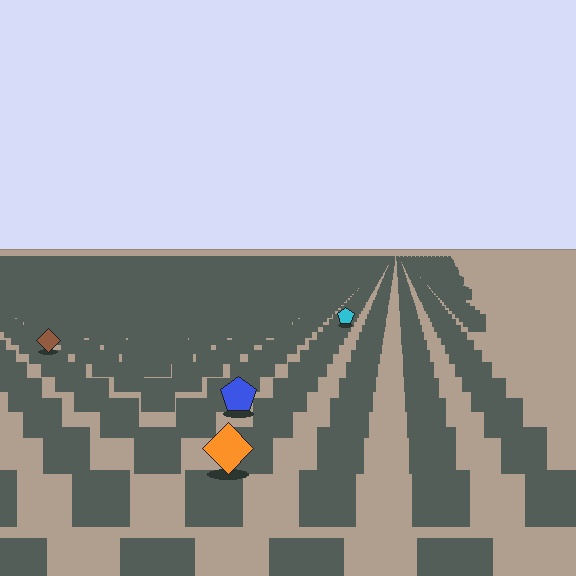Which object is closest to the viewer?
The orange diamond is closest. The texture marks near it are larger and more spread out.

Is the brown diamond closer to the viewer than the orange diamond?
No. The orange diamond is closer — you can tell from the texture gradient: the ground texture is coarser near it.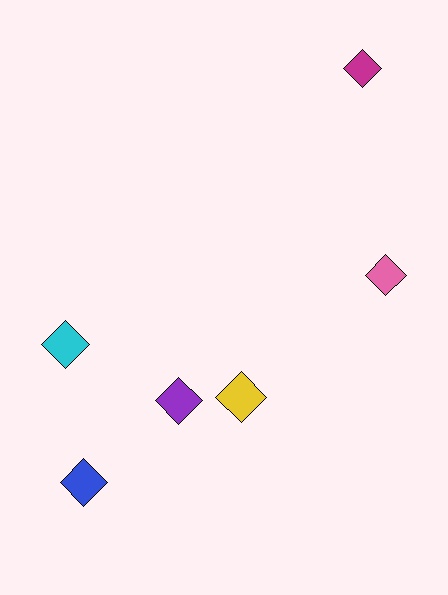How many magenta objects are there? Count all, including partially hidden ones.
There is 1 magenta object.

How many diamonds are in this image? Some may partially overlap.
There are 6 diamonds.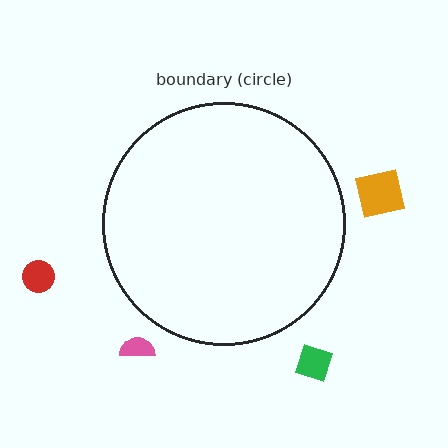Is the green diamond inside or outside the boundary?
Outside.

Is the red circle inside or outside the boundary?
Outside.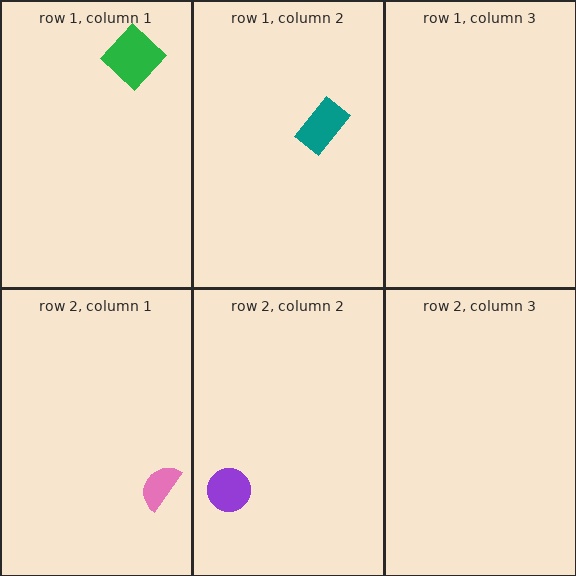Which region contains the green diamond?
The row 1, column 1 region.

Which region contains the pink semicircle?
The row 2, column 1 region.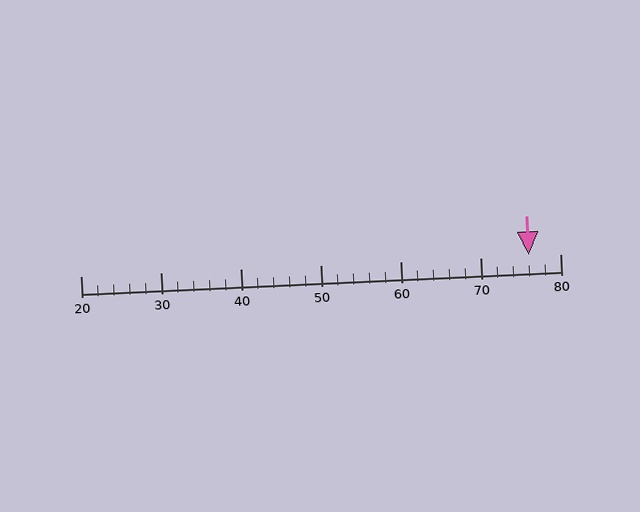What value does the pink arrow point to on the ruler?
The pink arrow points to approximately 76.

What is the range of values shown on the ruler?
The ruler shows values from 20 to 80.